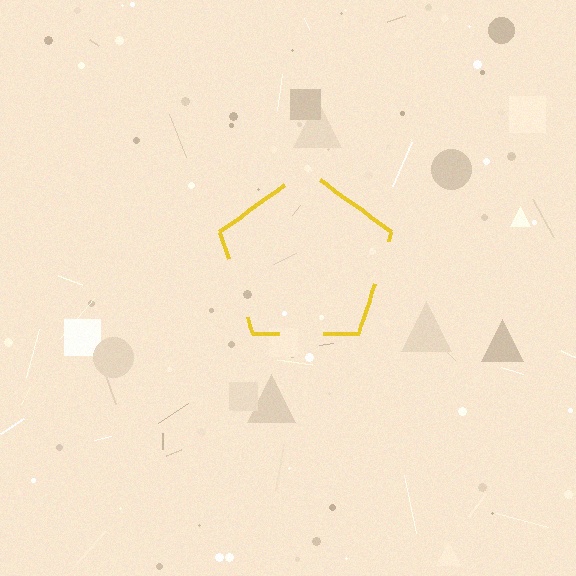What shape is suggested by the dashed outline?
The dashed outline suggests a pentagon.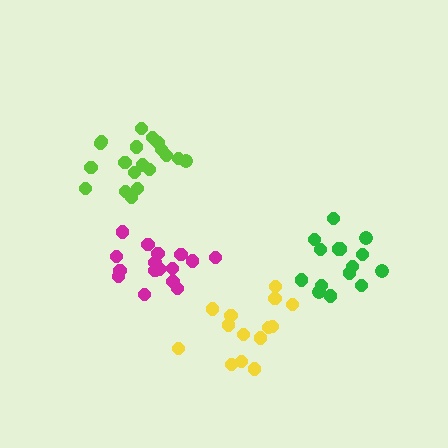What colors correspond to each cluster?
The clusters are colored: lime, magenta, yellow, green.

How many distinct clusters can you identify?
There are 4 distinct clusters.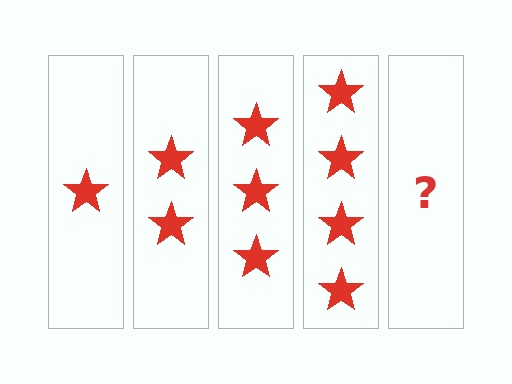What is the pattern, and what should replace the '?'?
The pattern is that each step adds one more star. The '?' should be 5 stars.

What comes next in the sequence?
The next element should be 5 stars.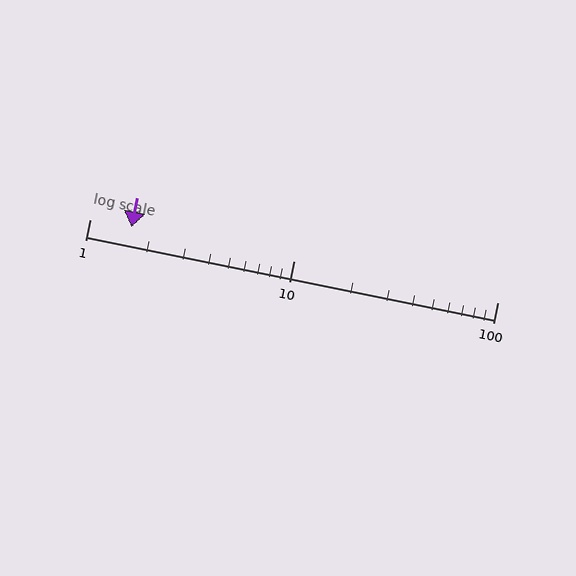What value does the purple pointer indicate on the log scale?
The pointer indicates approximately 1.6.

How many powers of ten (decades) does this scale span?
The scale spans 2 decades, from 1 to 100.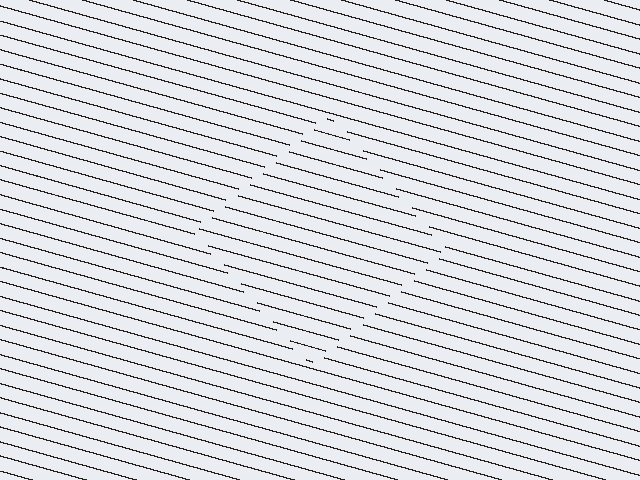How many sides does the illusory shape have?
4 sides — the line-ends trace a square.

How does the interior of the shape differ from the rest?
The interior of the shape contains the same grating, shifted by half a period — the contour is defined by the phase discontinuity where line-ends from the inner and outer gratings abut.